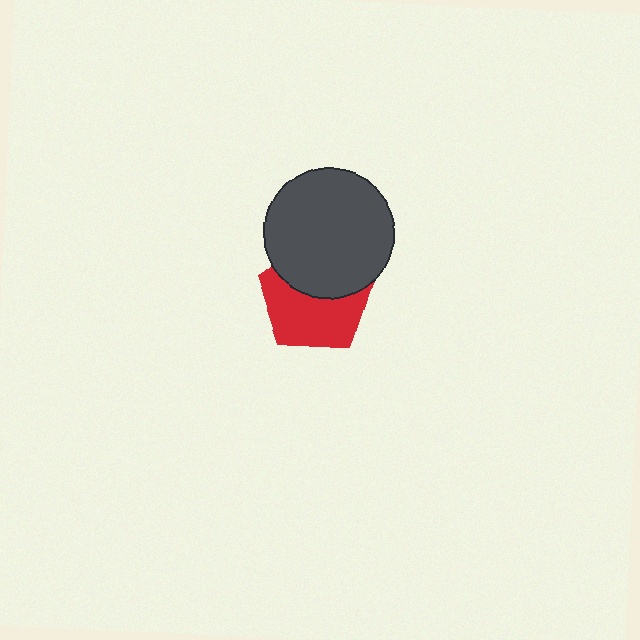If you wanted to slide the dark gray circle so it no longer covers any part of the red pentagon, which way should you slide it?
Slide it up — that is the most direct way to separate the two shapes.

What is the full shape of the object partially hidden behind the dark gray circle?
The partially hidden object is a red pentagon.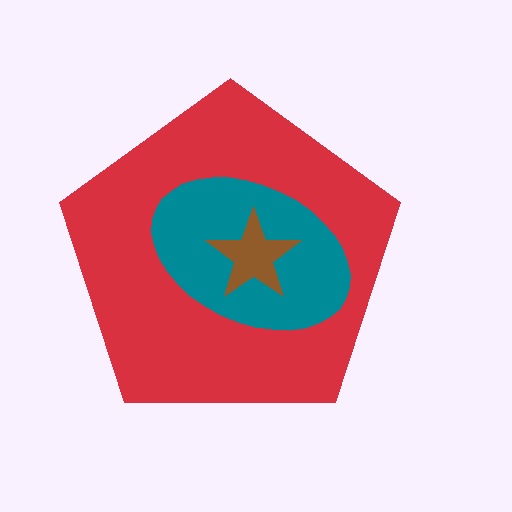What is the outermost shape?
The red pentagon.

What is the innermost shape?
The brown star.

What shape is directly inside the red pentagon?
The teal ellipse.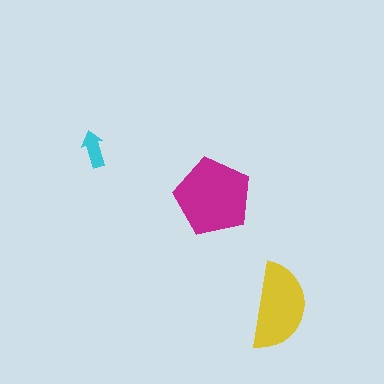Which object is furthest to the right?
The yellow semicircle is rightmost.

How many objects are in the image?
There are 3 objects in the image.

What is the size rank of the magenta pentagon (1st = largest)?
1st.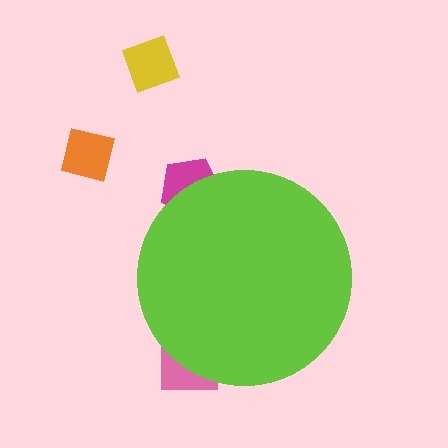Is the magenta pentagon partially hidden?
Yes, the magenta pentagon is partially hidden behind the lime circle.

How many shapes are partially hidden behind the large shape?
2 shapes are partially hidden.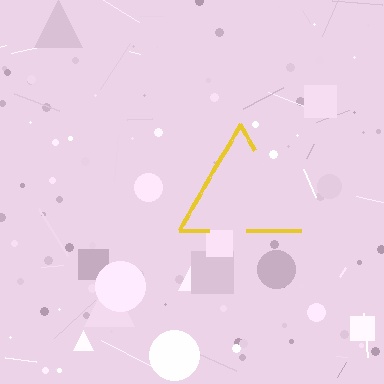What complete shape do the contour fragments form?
The contour fragments form a triangle.